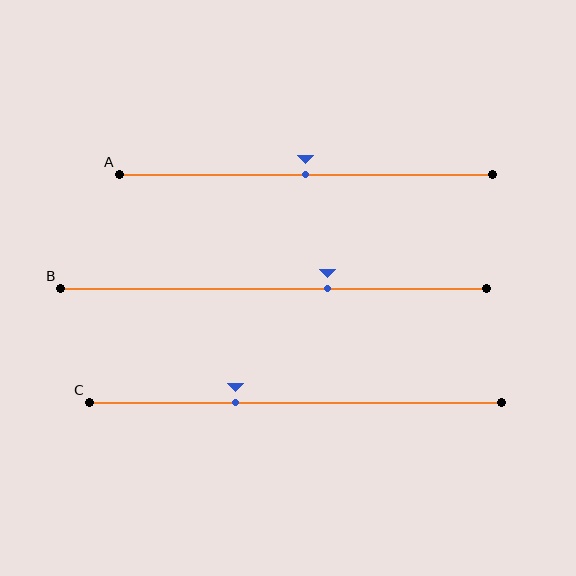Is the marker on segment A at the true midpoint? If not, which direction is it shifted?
Yes, the marker on segment A is at the true midpoint.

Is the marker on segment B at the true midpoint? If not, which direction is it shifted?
No, the marker on segment B is shifted to the right by about 13% of the segment length.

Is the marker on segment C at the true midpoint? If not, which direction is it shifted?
No, the marker on segment C is shifted to the left by about 15% of the segment length.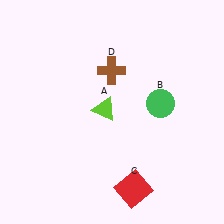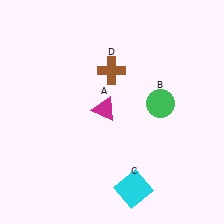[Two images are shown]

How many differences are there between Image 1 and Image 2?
There are 2 differences between the two images.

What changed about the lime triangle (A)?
In Image 1, A is lime. In Image 2, it changed to magenta.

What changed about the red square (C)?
In Image 1, C is red. In Image 2, it changed to cyan.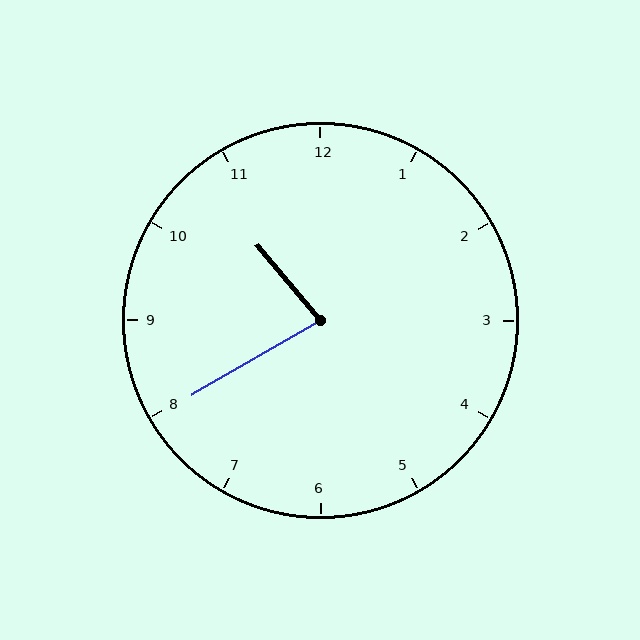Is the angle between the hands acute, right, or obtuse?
It is acute.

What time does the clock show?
10:40.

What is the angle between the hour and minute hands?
Approximately 80 degrees.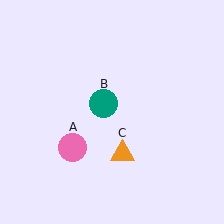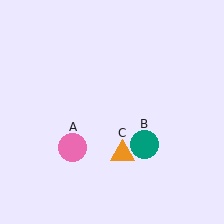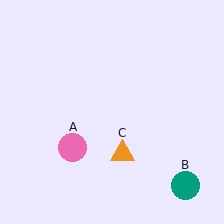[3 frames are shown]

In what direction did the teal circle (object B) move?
The teal circle (object B) moved down and to the right.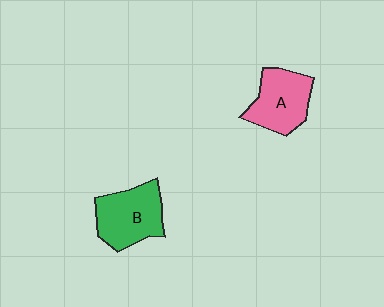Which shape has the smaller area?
Shape A (pink).